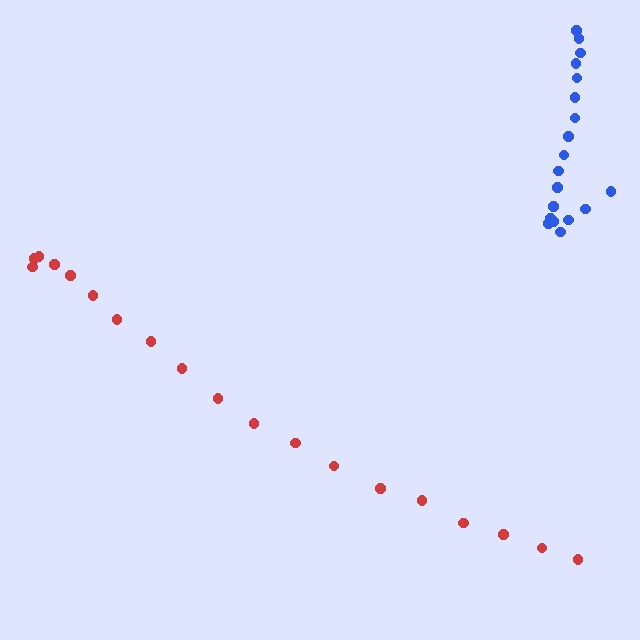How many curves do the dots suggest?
There are 2 distinct paths.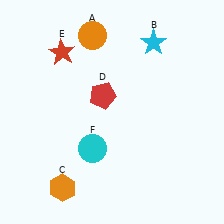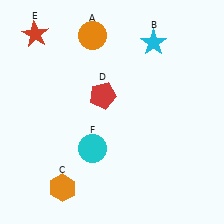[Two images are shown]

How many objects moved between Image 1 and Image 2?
1 object moved between the two images.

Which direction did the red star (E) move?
The red star (E) moved left.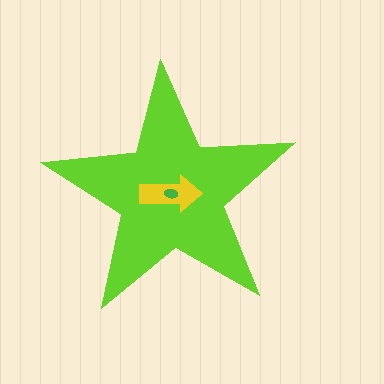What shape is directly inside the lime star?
The yellow arrow.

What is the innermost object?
The green ellipse.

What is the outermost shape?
The lime star.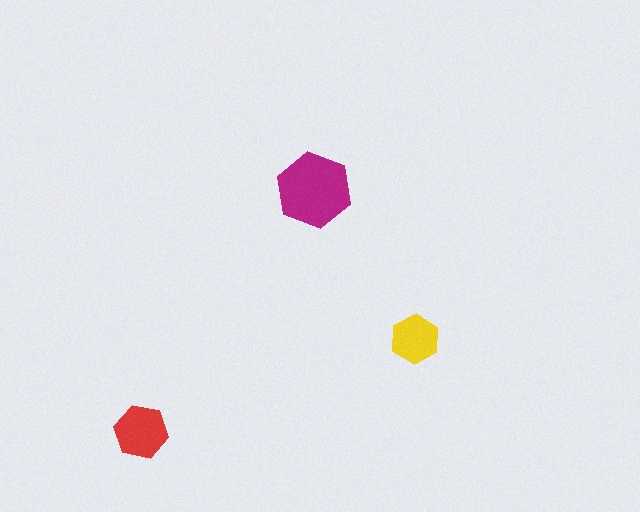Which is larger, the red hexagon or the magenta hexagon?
The magenta one.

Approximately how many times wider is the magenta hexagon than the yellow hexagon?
About 1.5 times wider.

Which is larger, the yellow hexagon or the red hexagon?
The red one.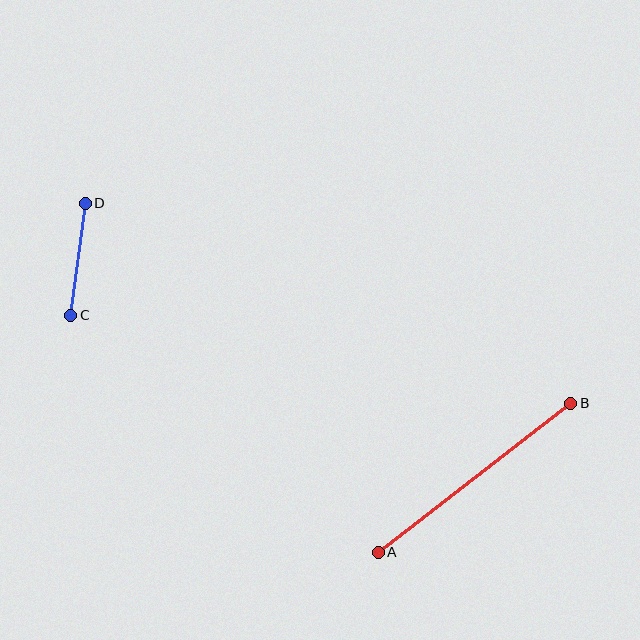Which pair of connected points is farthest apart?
Points A and B are farthest apart.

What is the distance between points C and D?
The distance is approximately 113 pixels.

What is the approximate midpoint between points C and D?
The midpoint is at approximately (78, 259) pixels.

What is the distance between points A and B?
The distance is approximately 243 pixels.